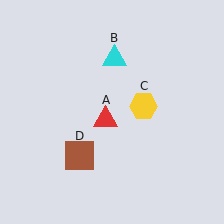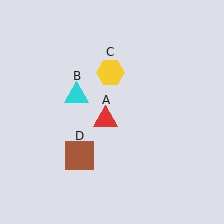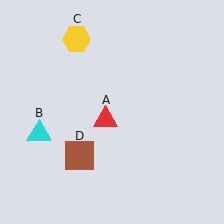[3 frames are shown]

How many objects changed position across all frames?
2 objects changed position: cyan triangle (object B), yellow hexagon (object C).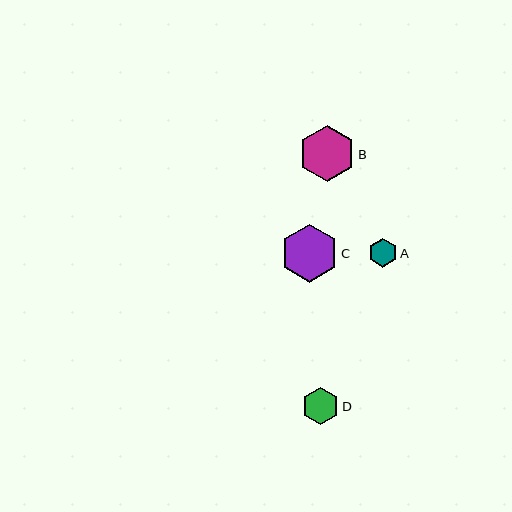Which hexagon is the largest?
Hexagon C is the largest with a size of approximately 58 pixels.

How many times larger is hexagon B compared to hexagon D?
Hexagon B is approximately 1.5 times the size of hexagon D.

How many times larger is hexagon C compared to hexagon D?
Hexagon C is approximately 1.6 times the size of hexagon D.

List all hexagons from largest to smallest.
From largest to smallest: C, B, D, A.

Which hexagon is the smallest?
Hexagon A is the smallest with a size of approximately 29 pixels.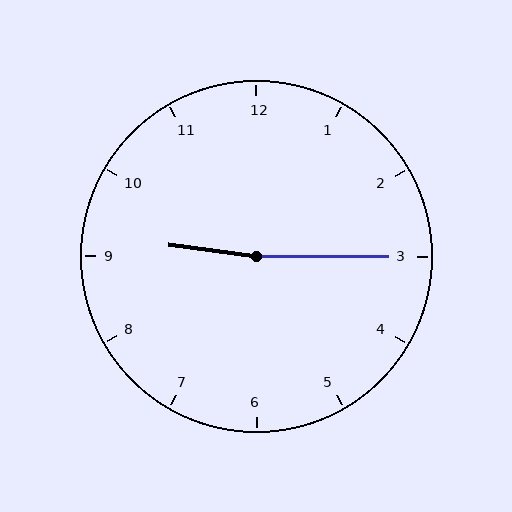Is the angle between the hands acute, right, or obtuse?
It is obtuse.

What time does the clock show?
9:15.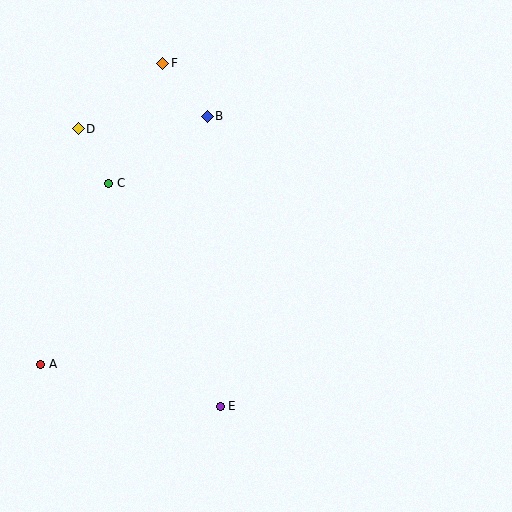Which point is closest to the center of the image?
Point B at (207, 116) is closest to the center.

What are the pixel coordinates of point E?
Point E is at (220, 406).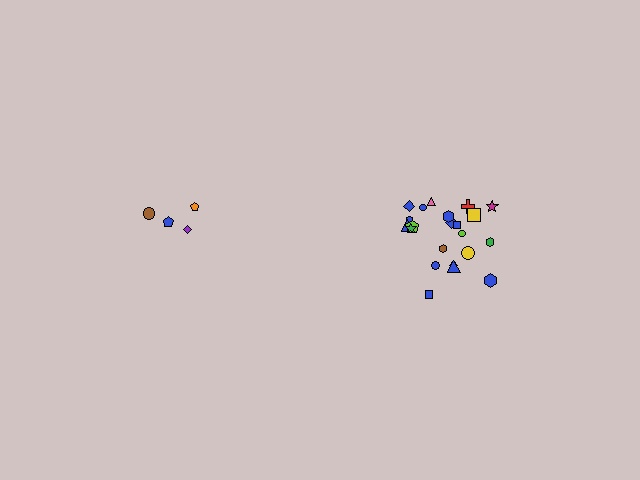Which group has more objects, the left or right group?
The right group.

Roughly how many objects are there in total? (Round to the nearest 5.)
Roughly 25 objects in total.